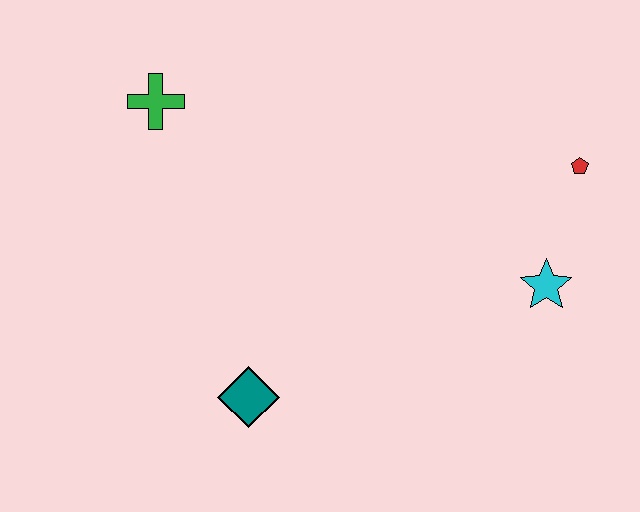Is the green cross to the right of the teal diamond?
No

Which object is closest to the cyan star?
The red pentagon is closest to the cyan star.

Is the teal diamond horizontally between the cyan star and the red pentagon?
No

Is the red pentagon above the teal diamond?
Yes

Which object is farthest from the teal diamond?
The red pentagon is farthest from the teal diamond.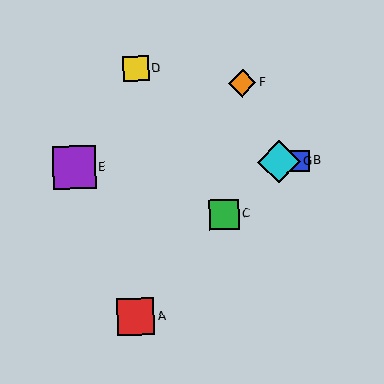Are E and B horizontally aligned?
Yes, both are at y≈167.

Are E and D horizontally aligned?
No, E is at y≈167 and D is at y≈69.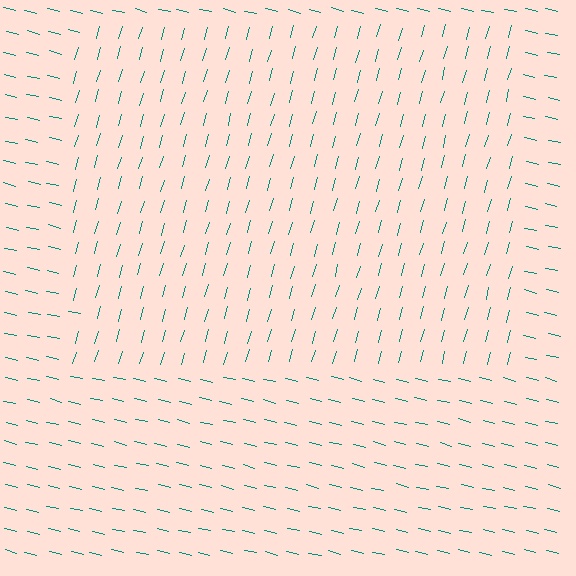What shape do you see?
I see a rectangle.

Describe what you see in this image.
The image is filled with small teal line segments. A rectangle region in the image has lines oriented differently from the surrounding lines, creating a visible texture boundary.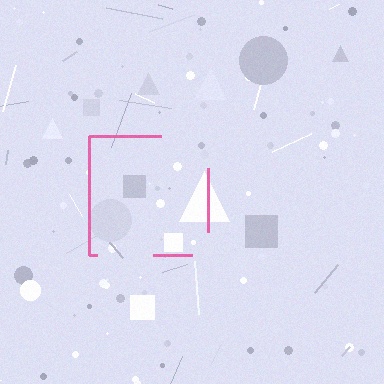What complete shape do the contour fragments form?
The contour fragments form a square.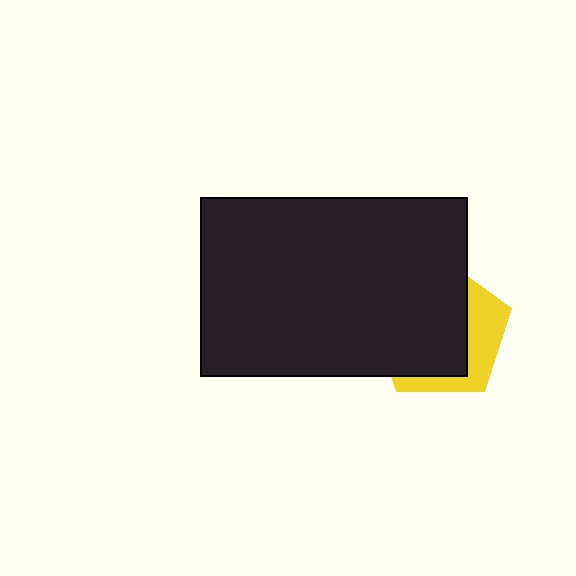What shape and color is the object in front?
The object in front is a black rectangle.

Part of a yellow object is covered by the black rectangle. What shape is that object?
It is a pentagon.